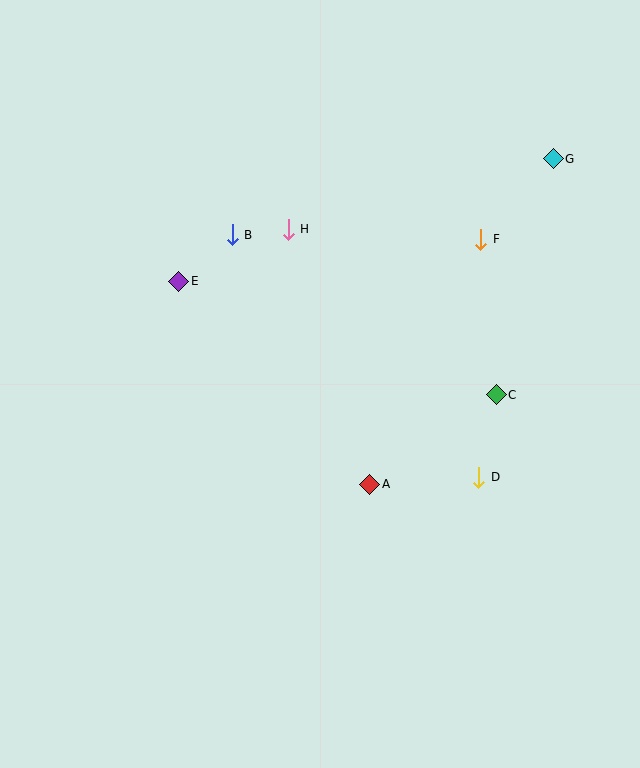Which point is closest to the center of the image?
Point A at (370, 484) is closest to the center.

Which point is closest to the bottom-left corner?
Point A is closest to the bottom-left corner.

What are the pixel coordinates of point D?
Point D is at (479, 477).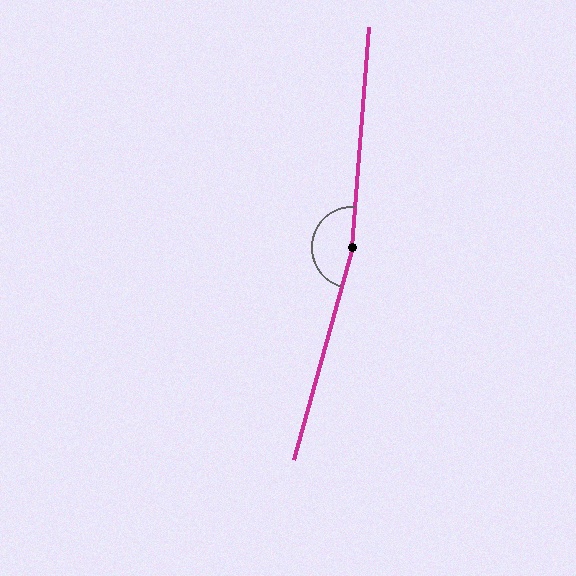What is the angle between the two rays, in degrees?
Approximately 169 degrees.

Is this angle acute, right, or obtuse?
It is obtuse.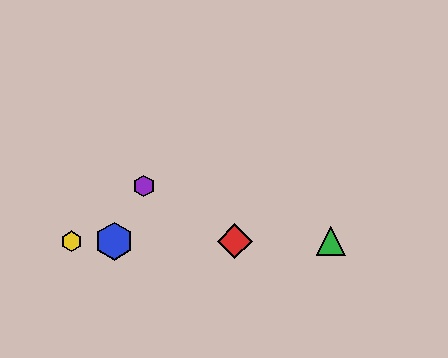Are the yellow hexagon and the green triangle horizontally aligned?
Yes, both are at y≈241.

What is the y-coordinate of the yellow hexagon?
The yellow hexagon is at y≈241.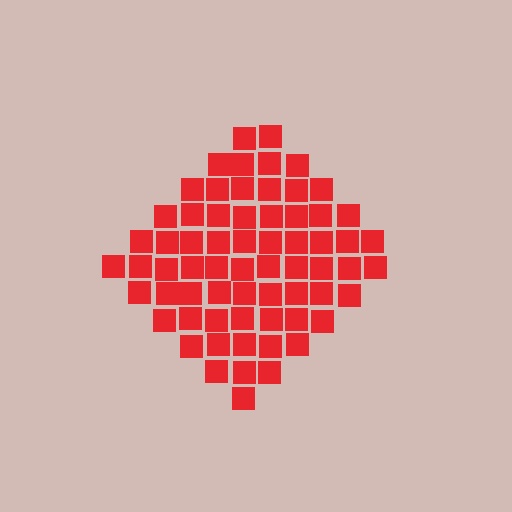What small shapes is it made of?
It is made of small squares.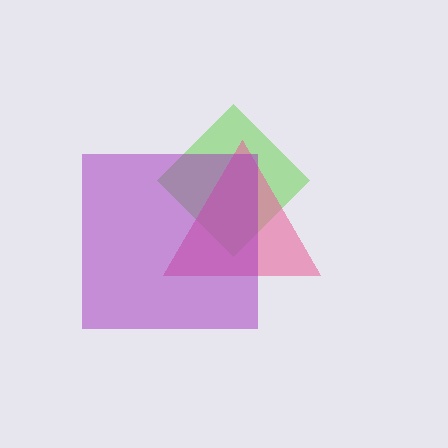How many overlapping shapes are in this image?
There are 3 overlapping shapes in the image.